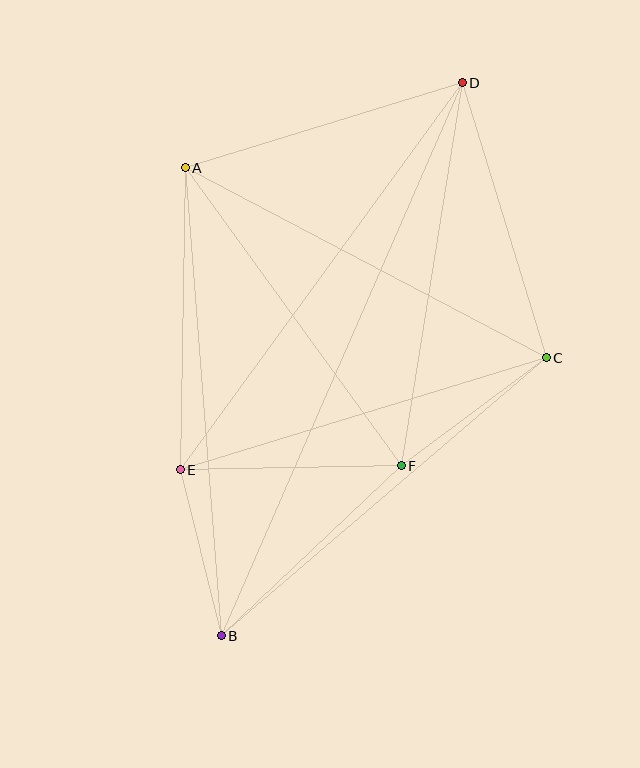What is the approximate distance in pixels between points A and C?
The distance between A and C is approximately 408 pixels.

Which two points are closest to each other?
Points B and E are closest to each other.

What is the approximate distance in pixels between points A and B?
The distance between A and B is approximately 469 pixels.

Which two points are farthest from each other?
Points B and D are farthest from each other.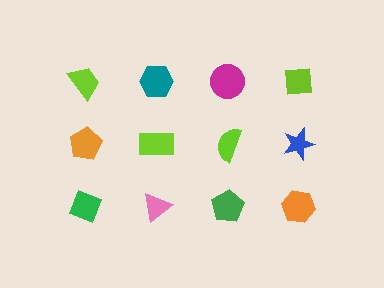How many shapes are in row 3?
4 shapes.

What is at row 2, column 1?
An orange pentagon.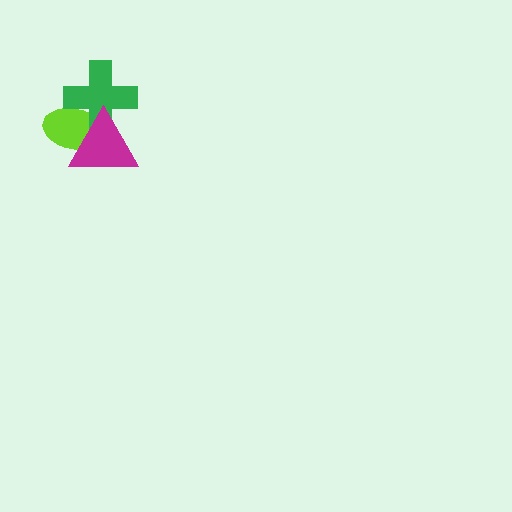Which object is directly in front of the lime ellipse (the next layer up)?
The green cross is directly in front of the lime ellipse.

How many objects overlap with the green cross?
2 objects overlap with the green cross.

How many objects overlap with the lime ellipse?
2 objects overlap with the lime ellipse.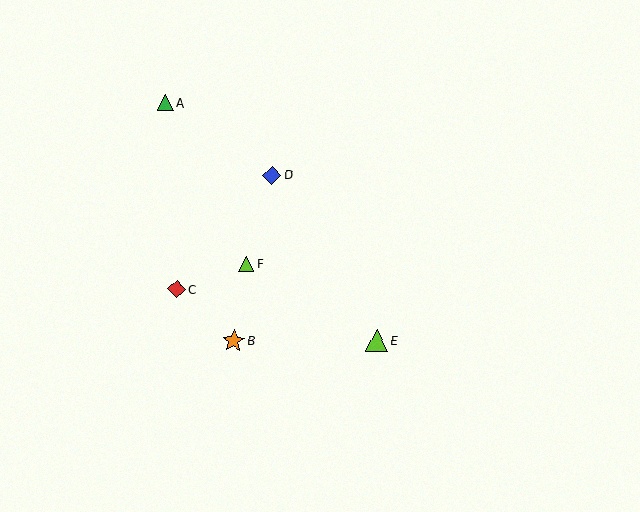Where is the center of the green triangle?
The center of the green triangle is at (165, 103).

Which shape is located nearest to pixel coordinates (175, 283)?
The red diamond (labeled C) at (177, 289) is nearest to that location.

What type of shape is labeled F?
Shape F is a lime triangle.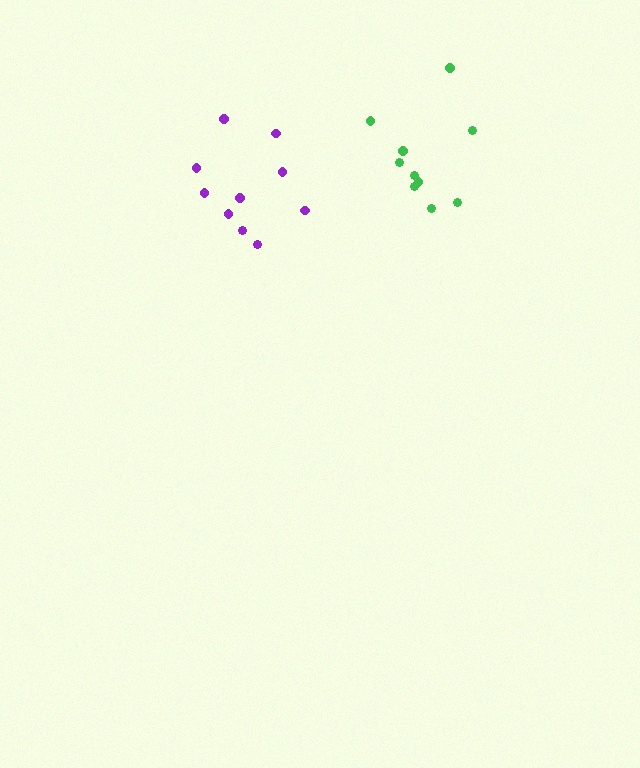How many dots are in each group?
Group 1: 10 dots, Group 2: 10 dots (20 total).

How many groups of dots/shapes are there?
There are 2 groups.